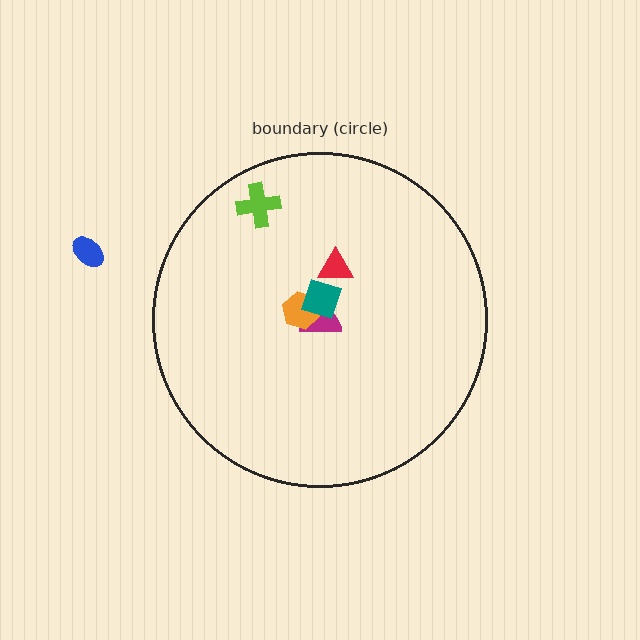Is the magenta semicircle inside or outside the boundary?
Inside.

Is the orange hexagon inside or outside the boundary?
Inside.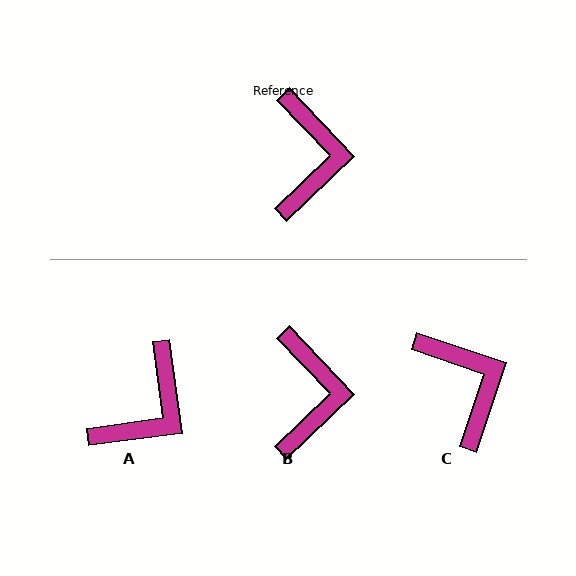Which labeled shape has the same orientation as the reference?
B.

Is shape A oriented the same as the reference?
No, it is off by about 36 degrees.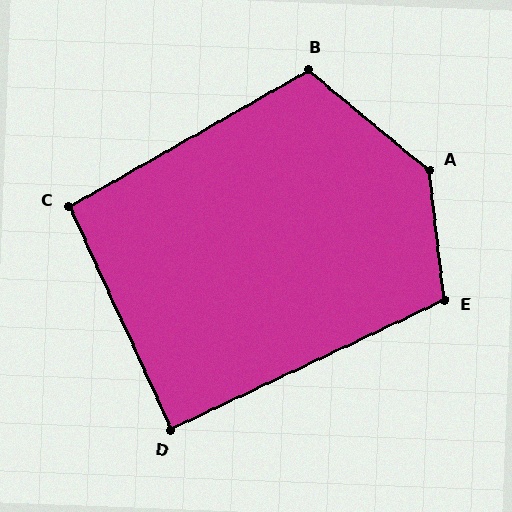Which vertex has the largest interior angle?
A, at approximately 136 degrees.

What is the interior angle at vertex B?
Approximately 110 degrees (obtuse).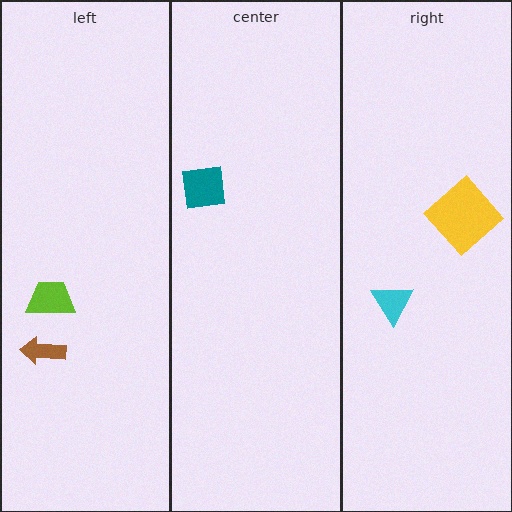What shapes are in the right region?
The yellow diamond, the cyan triangle.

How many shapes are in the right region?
2.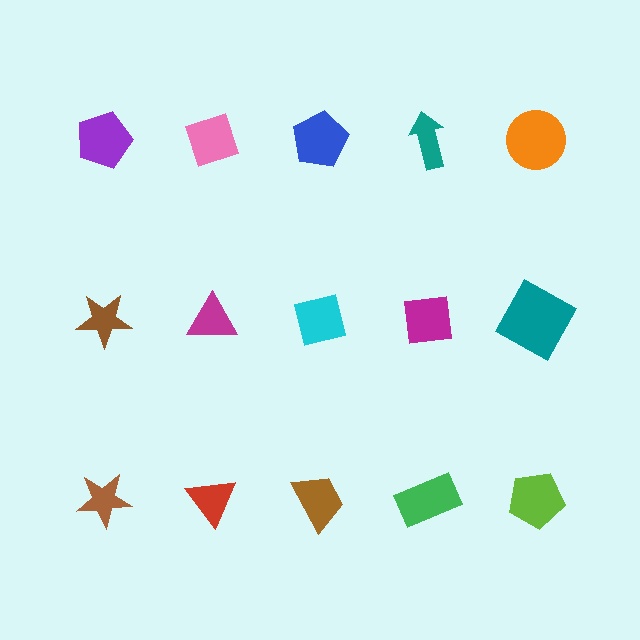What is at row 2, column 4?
A magenta square.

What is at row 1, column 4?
A teal arrow.